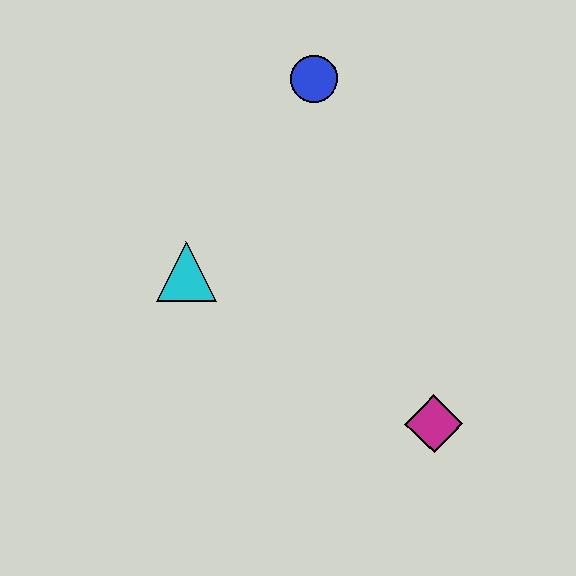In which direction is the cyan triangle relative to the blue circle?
The cyan triangle is below the blue circle.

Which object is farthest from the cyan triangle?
The magenta diamond is farthest from the cyan triangle.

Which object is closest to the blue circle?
The cyan triangle is closest to the blue circle.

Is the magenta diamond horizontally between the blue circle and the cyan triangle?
No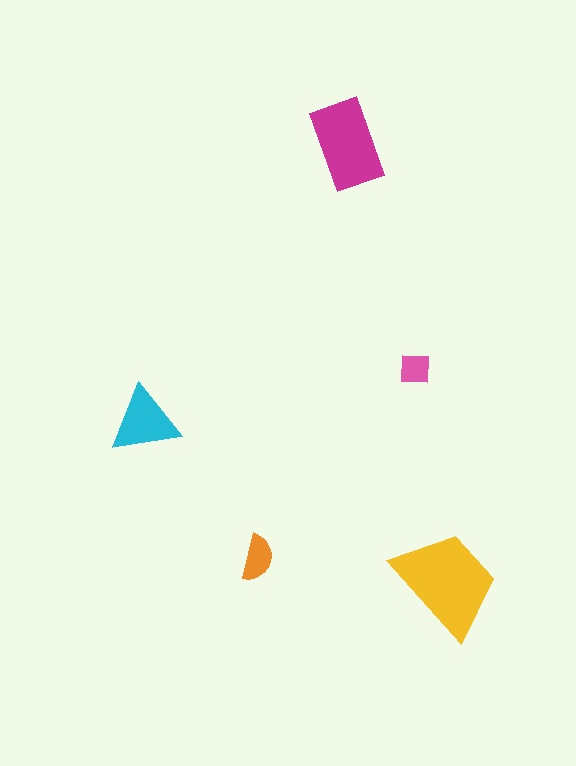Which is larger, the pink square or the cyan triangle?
The cyan triangle.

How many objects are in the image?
There are 5 objects in the image.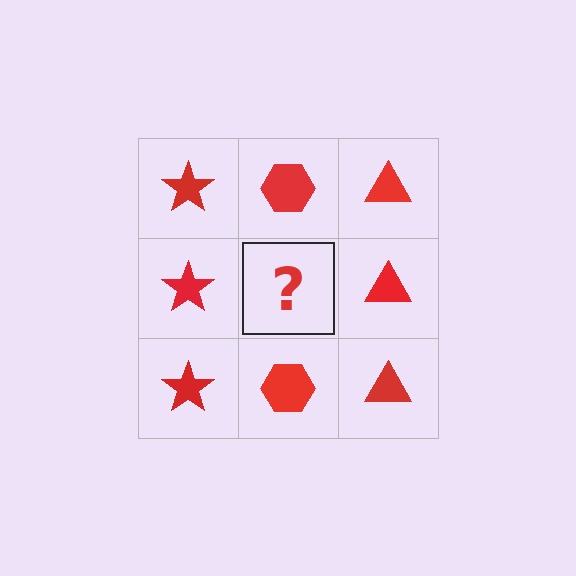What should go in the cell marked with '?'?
The missing cell should contain a red hexagon.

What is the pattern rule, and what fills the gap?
The rule is that each column has a consistent shape. The gap should be filled with a red hexagon.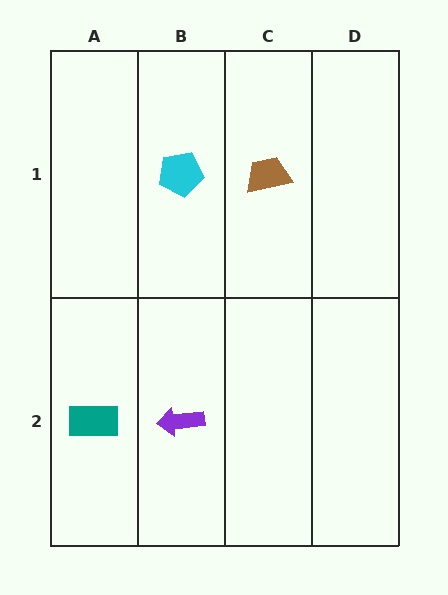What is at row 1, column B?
A cyan pentagon.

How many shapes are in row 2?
2 shapes.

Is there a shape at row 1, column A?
No, that cell is empty.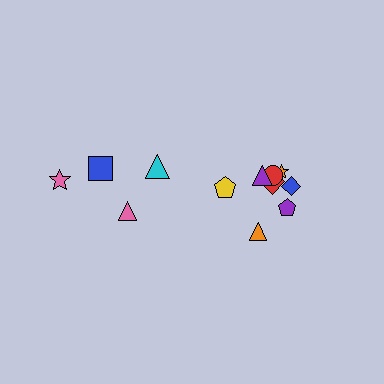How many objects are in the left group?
There are 4 objects.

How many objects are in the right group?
There are 8 objects.